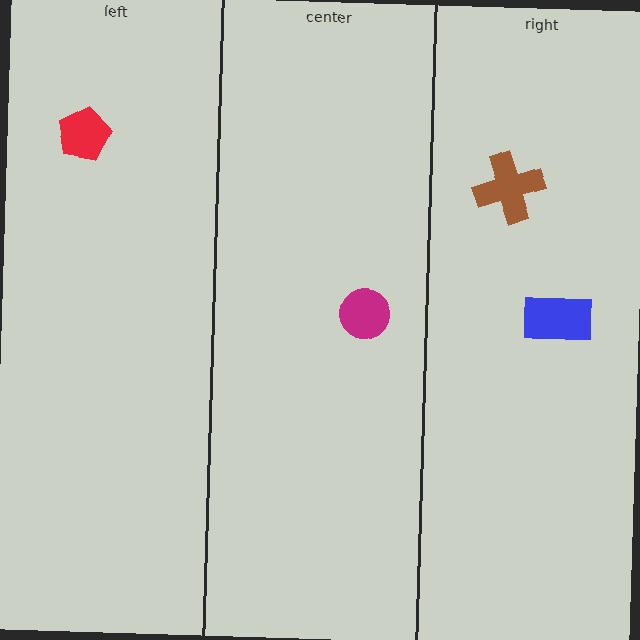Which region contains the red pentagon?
The left region.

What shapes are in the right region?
The brown cross, the blue rectangle.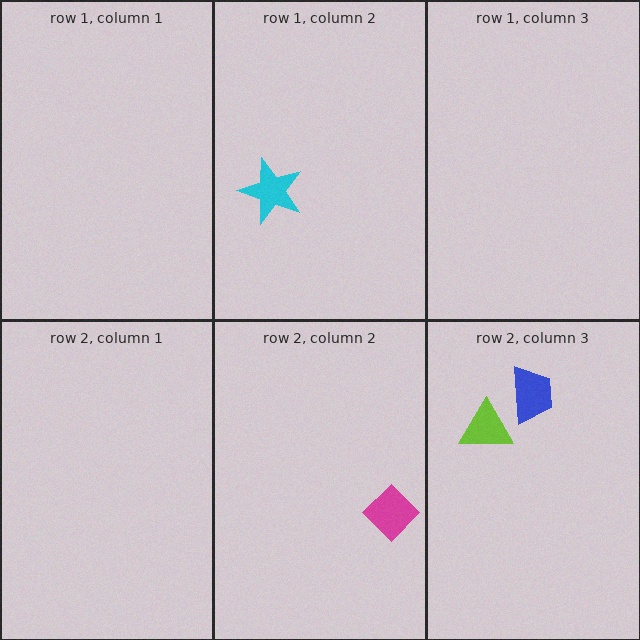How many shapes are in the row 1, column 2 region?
1.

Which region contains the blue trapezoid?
The row 2, column 3 region.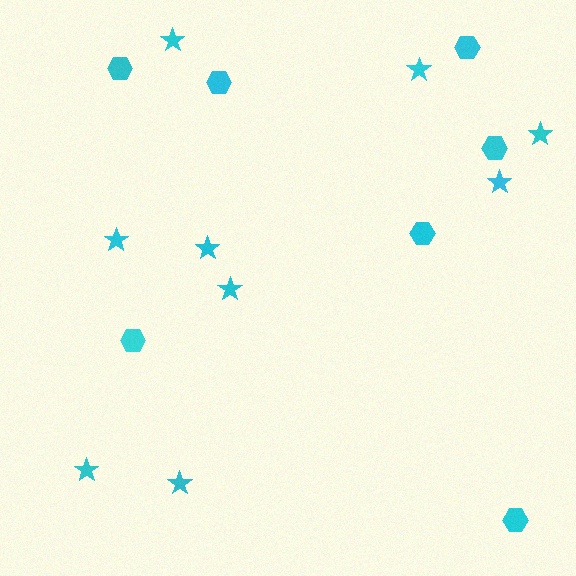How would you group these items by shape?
There are 2 groups: one group of hexagons (7) and one group of stars (9).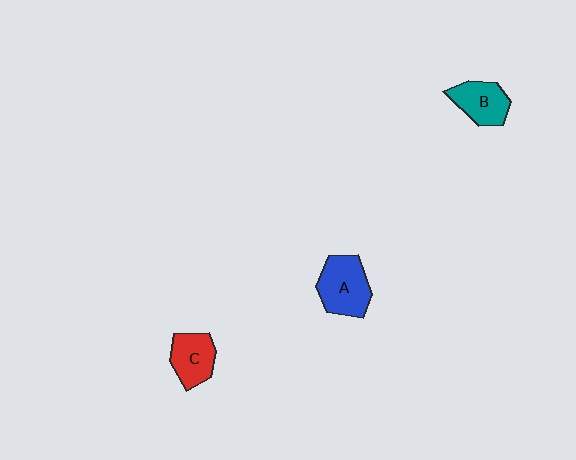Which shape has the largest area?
Shape A (blue).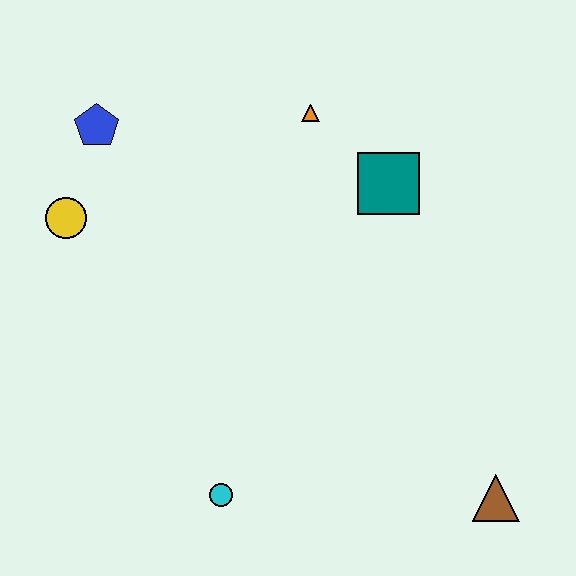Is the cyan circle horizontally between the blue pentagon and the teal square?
Yes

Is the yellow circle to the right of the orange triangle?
No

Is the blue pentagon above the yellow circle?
Yes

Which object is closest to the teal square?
The orange triangle is closest to the teal square.